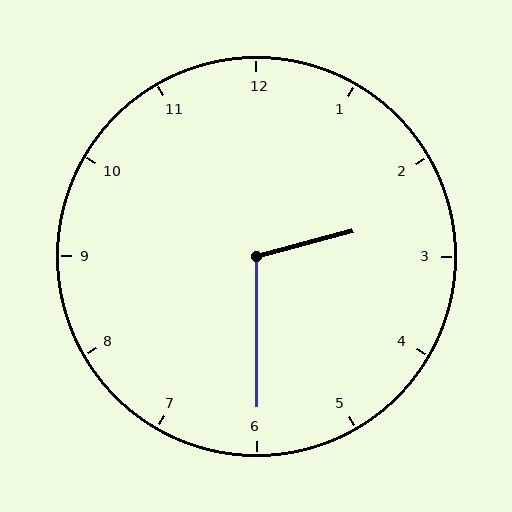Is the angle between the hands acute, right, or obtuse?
It is obtuse.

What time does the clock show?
2:30.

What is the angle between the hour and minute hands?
Approximately 105 degrees.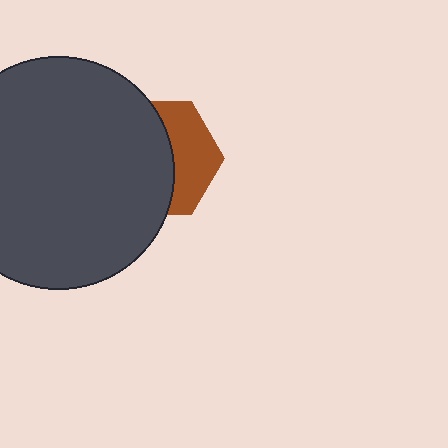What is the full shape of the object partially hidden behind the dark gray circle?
The partially hidden object is a brown hexagon.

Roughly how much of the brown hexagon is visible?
A small part of it is visible (roughly 39%).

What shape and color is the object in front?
The object in front is a dark gray circle.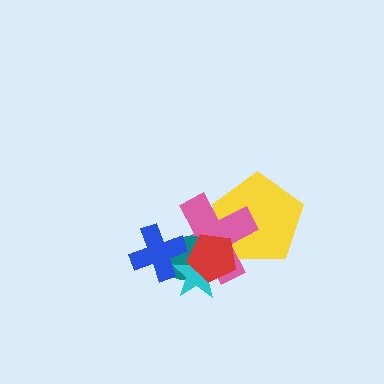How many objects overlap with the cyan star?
4 objects overlap with the cyan star.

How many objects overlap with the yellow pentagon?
2 objects overlap with the yellow pentagon.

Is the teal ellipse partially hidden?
Yes, it is partially covered by another shape.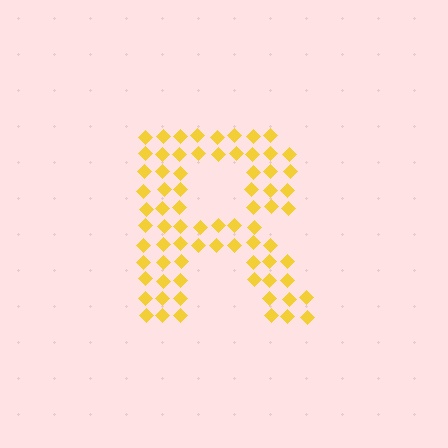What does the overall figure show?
The overall figure shows the letter R.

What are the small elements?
The small elements are diamonds.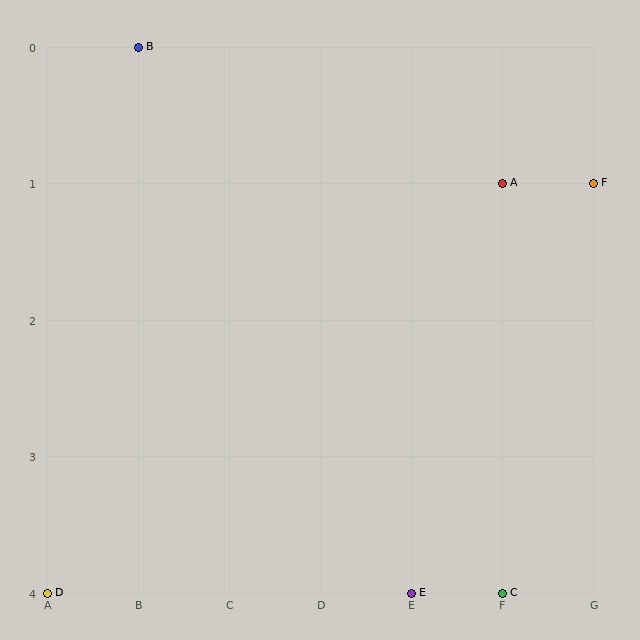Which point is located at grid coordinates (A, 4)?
Point D is at (A, 4).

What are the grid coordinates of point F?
Point F is at grid coordinates (G, 1).